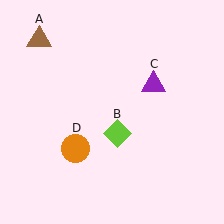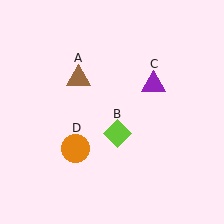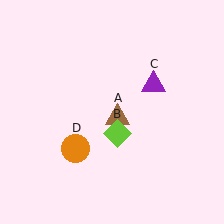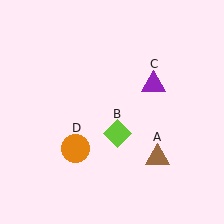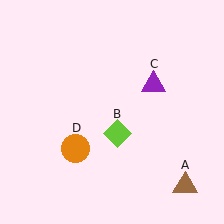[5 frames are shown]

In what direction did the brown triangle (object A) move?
The brown triangle (object A) moved down and to the right.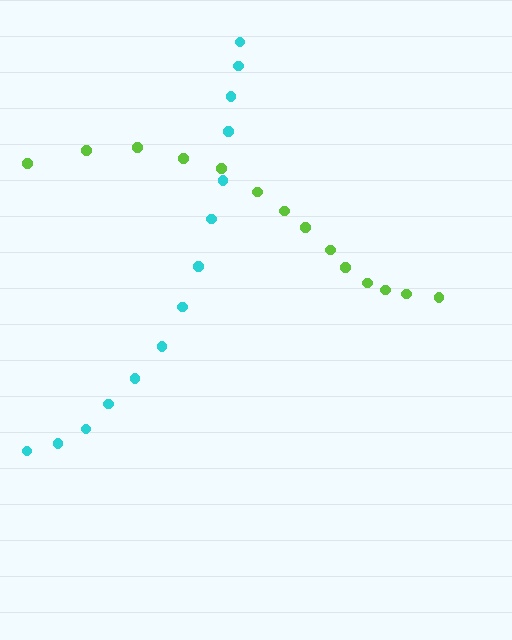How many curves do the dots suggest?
There are 2 distinct paths.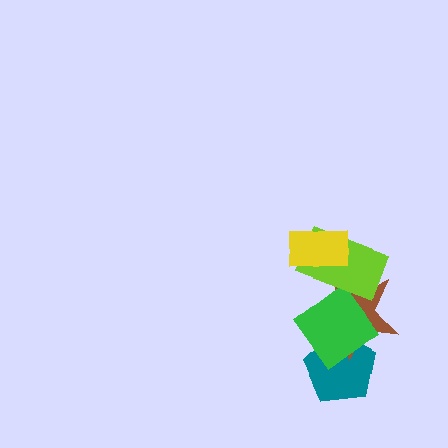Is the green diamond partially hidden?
Yes, it is partially covered by another shape.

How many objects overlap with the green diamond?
3 objects overlap with the green diamond.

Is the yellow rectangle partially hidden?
No, no other shape covers it.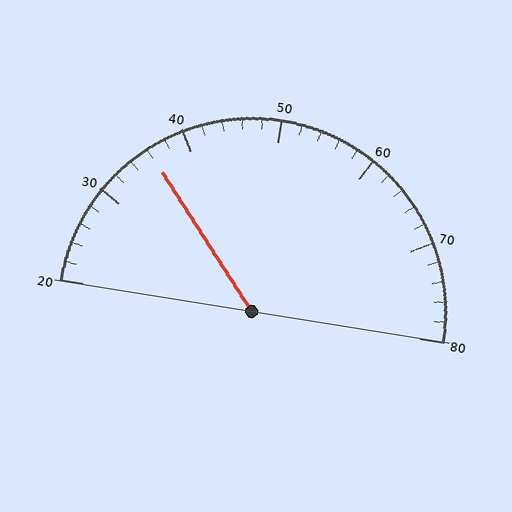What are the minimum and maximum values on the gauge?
The gauge ranges from 20 to 80.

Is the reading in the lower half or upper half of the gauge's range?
The reading is in the lower half of the range (20 to 80).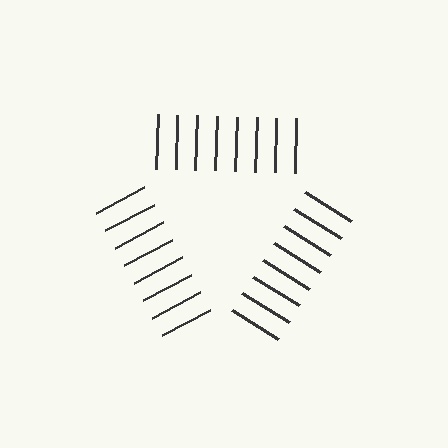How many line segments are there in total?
24 — 8 along each of the 3 edges.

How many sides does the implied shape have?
3 sides — the line-ends trace a triangle.